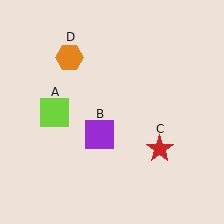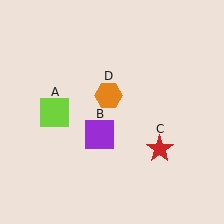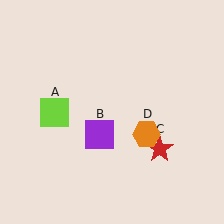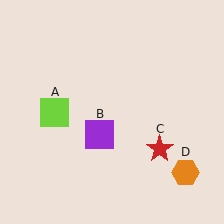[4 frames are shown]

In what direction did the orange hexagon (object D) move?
The orange hexagon (object D) moved down and to the right.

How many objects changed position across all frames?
1 object changed position: orange hexagon (object D).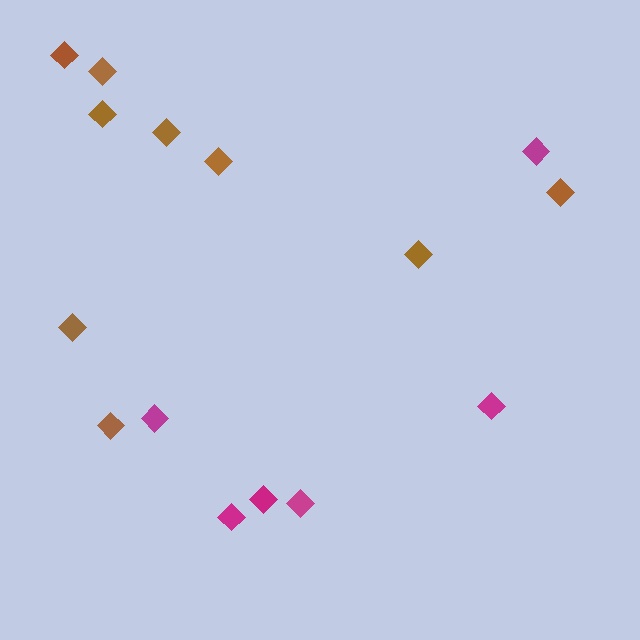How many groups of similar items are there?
There are 2 groups: one group of brown diamonds (9) and one group of magenta diamonds (6).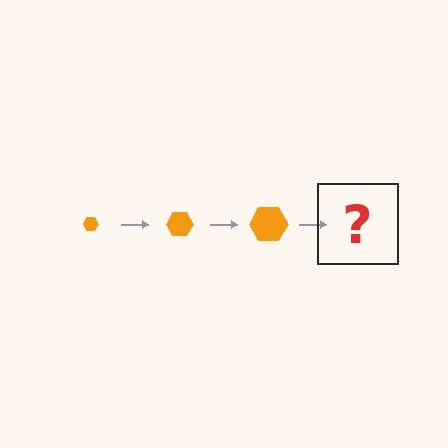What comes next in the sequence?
The next element should be an orange hexagon, larger than the previous one.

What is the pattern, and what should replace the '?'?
The pattern is that the hexagon gets progressively larger each step. The '?' should be an orange hexagon, larger than the previous one.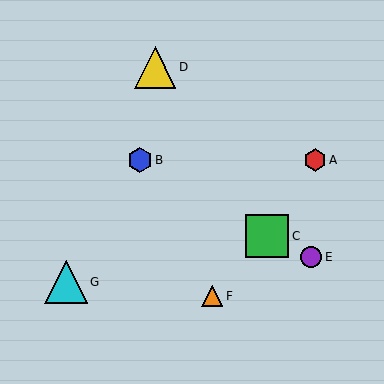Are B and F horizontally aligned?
No, B is at y≈160 and F is at y≈296.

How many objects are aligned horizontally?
2 objects (A, B) are aligned horizontally.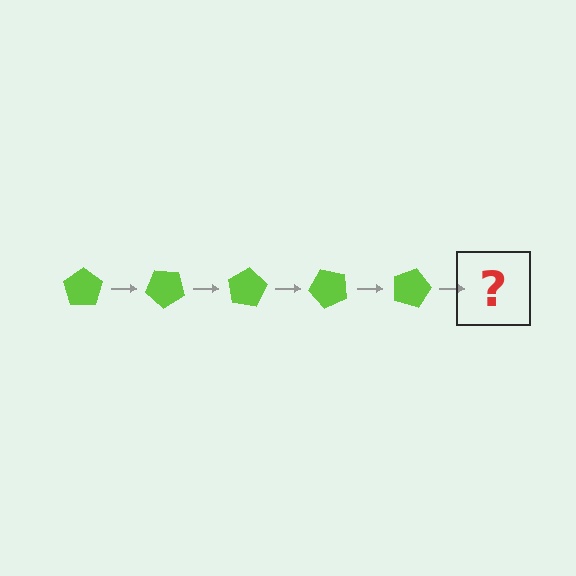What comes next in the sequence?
The next element should be a lime pentagon rotated 200 degrees.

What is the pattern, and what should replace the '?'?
The pattern is that the pentagon rotates 40 degrees each step. The '?' should be a lime pentagon rotated 200 degrees.